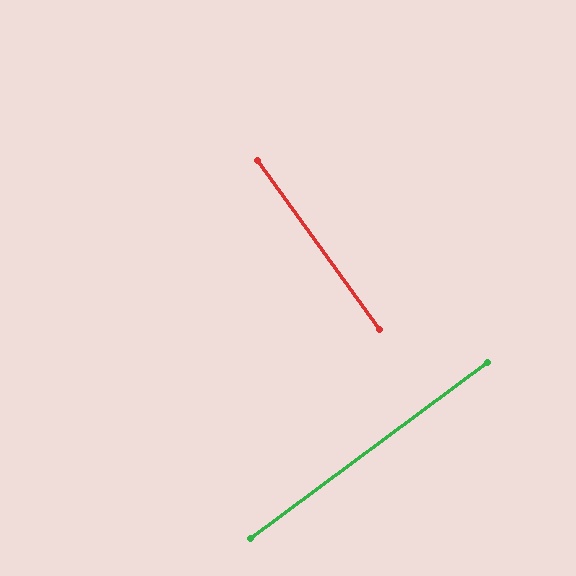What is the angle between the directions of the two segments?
Approximately 89 degrees.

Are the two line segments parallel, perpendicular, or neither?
Perpendicular — they meet at approximately 89°.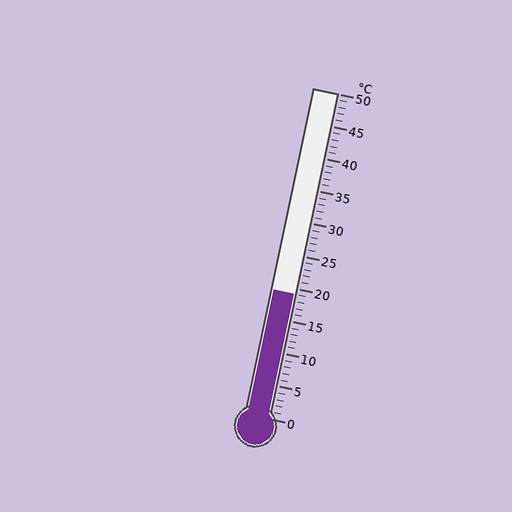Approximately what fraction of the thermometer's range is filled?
The thermometer is filled to approximately 40% of its range.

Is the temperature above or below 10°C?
The temperature is above 10°C.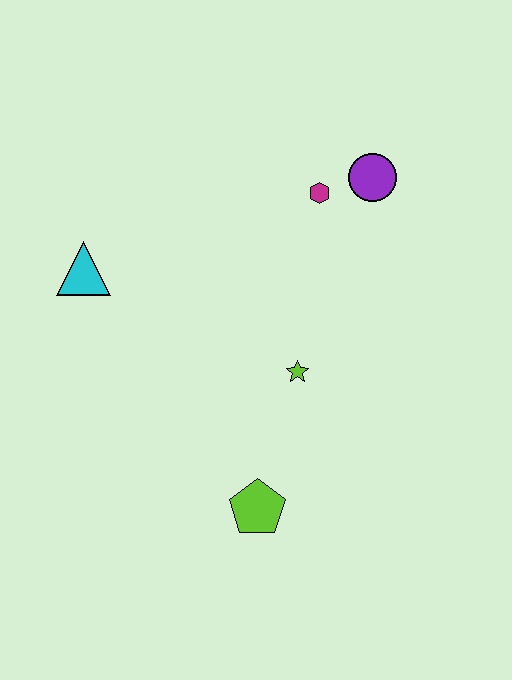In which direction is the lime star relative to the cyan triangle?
The lime star is to the right of the cyan triangle.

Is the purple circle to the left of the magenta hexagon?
No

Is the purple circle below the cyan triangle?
No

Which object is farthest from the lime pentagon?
The purple circle is farthest from the lime pentagon.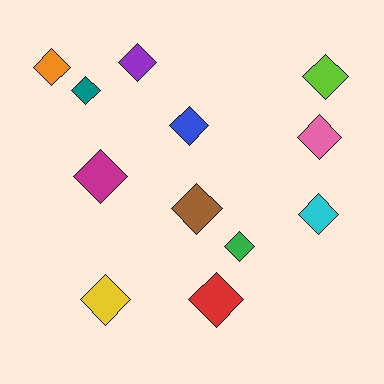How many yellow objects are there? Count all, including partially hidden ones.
There is 1 yellow object.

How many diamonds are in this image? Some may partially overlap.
There are 12 diamonds.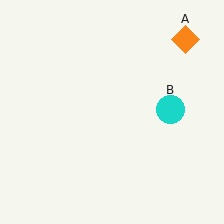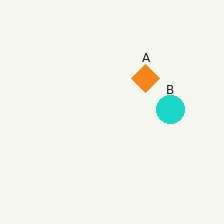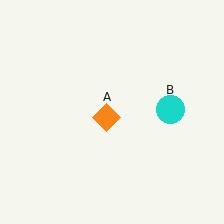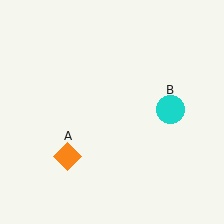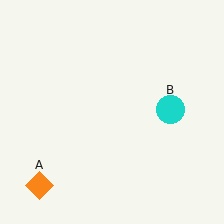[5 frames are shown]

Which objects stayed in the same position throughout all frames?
Cyan circle (object B) remained stationary.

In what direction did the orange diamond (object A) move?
The orange diamond (object A) moved down and to the left.